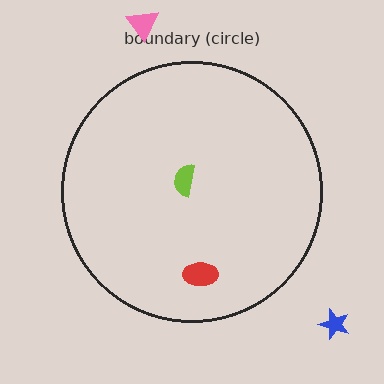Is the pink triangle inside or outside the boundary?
Outside.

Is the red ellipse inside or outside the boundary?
Inside.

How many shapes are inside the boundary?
2 inside, 2 outside.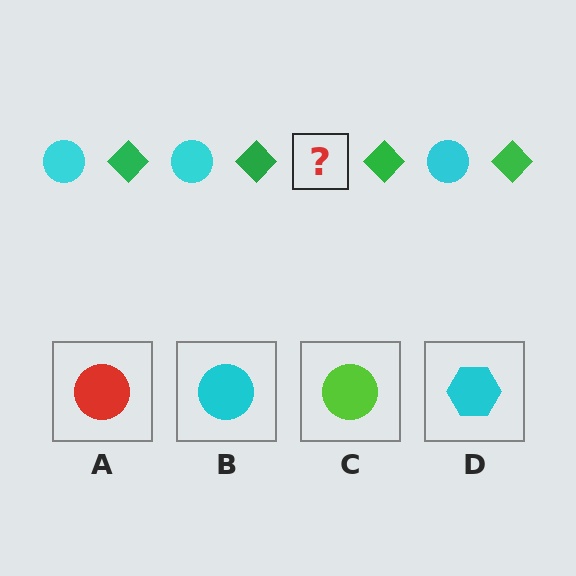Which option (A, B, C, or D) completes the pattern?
B.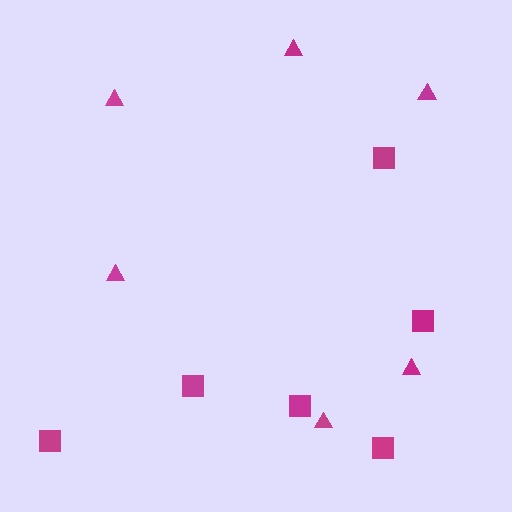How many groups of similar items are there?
There are 2 groups: one group of squares (6) and one group of triangles (6).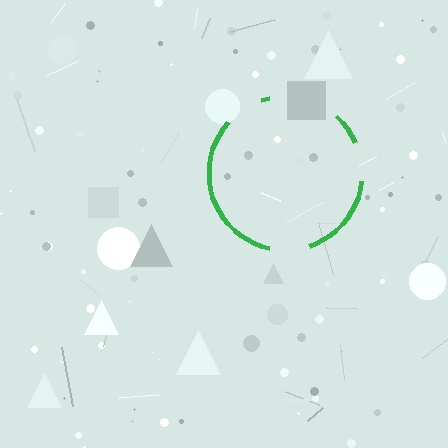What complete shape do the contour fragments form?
The contour fragments form a circle.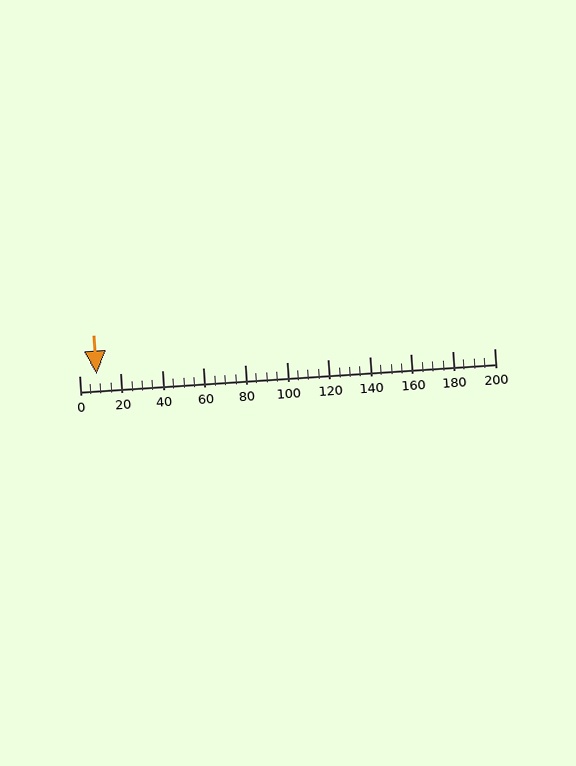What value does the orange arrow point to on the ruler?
The orange arrow points to approximately 8.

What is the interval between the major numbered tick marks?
The major tick marks are spaced 20 units apart.